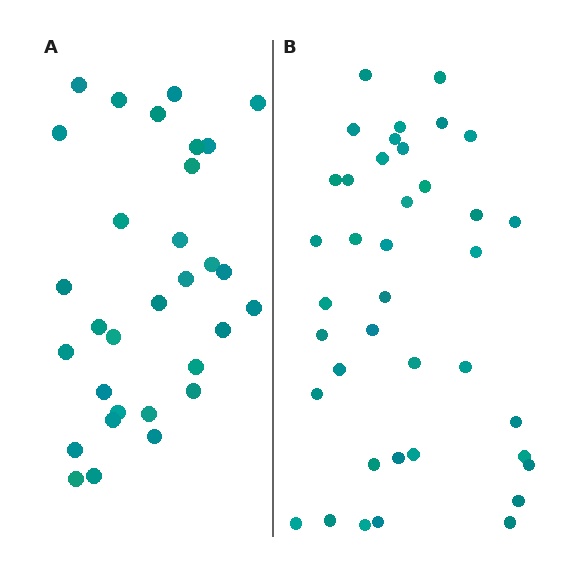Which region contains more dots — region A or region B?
Region B (the right region) has more dots.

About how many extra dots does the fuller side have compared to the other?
Region B has roughly 8 or so more dots than region A.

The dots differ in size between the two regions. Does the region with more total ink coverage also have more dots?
No. Region A has more total ink coverage because its dots are larger, but region B actually contains more individual dots. Total area can be misleading — the number of items is what matters here.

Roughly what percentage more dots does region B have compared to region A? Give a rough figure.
About 25% more.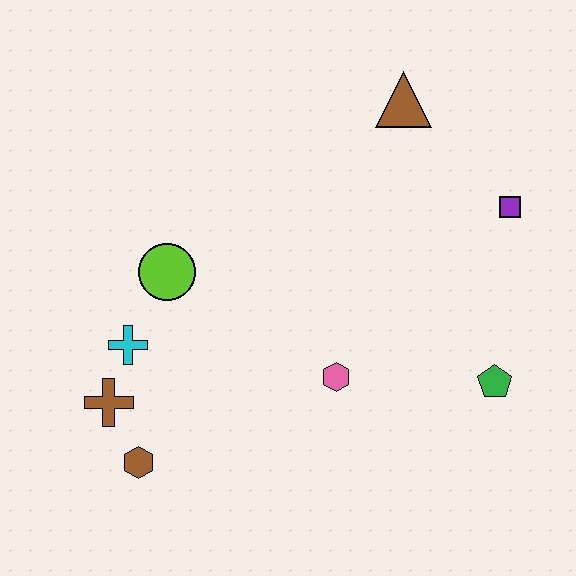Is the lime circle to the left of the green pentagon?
Yes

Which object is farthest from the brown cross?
The purple square is farthest from the brown cross.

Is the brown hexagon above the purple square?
No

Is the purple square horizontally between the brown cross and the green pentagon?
No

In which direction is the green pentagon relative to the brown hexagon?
The green pentagon is to the right of the brown hexagon.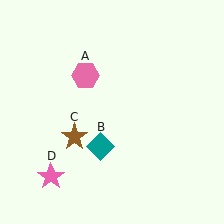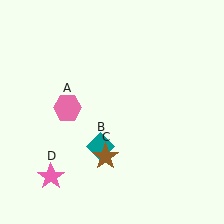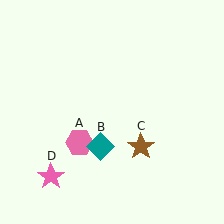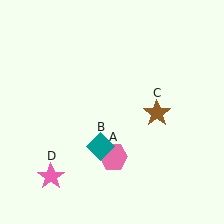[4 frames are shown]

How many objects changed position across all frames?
2 objects changed position: pink hexagon (object A), brown star (object C).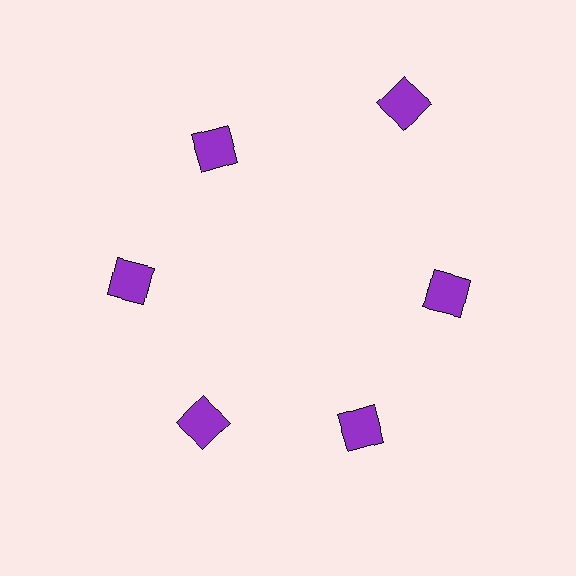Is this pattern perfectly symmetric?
No. The 6 purple squares are arranged in a ring, but one element near the 1 o'clock position is pushed outward from the center, breaking the 6-fold rotational symmetry.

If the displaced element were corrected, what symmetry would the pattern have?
It would have 6-fold rotational symmetry — the pattern would map onto itself every 60 degrees.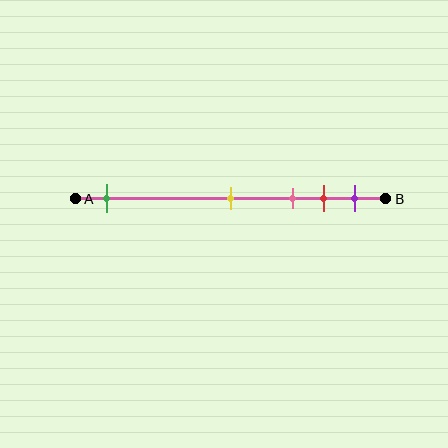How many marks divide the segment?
There are 5 marks dividing the segment.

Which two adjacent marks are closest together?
The red and purple marks are the closest adjacent pair.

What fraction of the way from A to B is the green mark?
The green mark is approximately 10% (0.1) of the way from A to B.